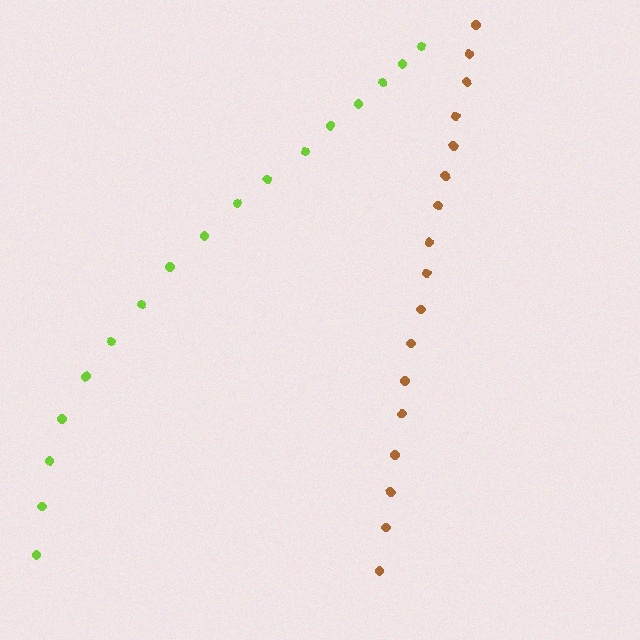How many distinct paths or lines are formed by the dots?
There are 2 distinct paths.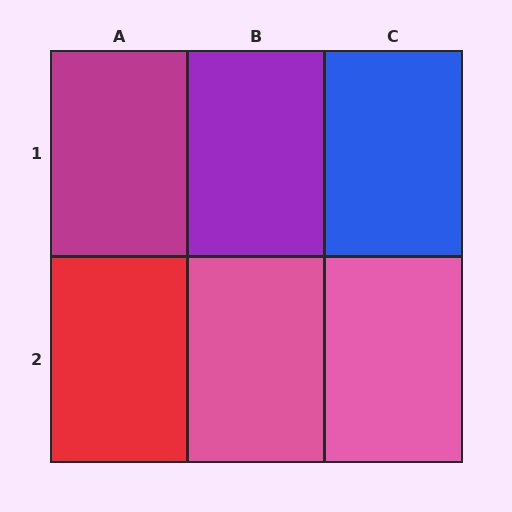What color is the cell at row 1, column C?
Blue.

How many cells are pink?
2 cells are pink.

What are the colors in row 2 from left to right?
Red, pink, pink.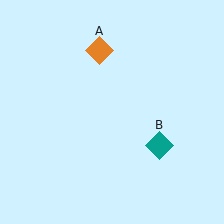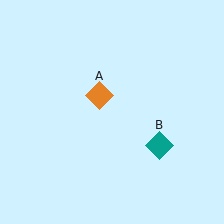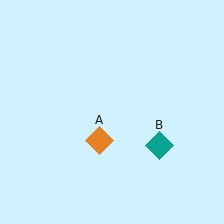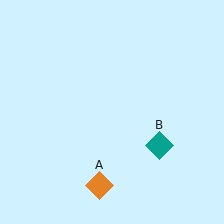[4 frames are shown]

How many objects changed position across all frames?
1 object changed position: orange diamond (object A).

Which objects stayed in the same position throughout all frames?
Teal diamond (object B) remained stationary.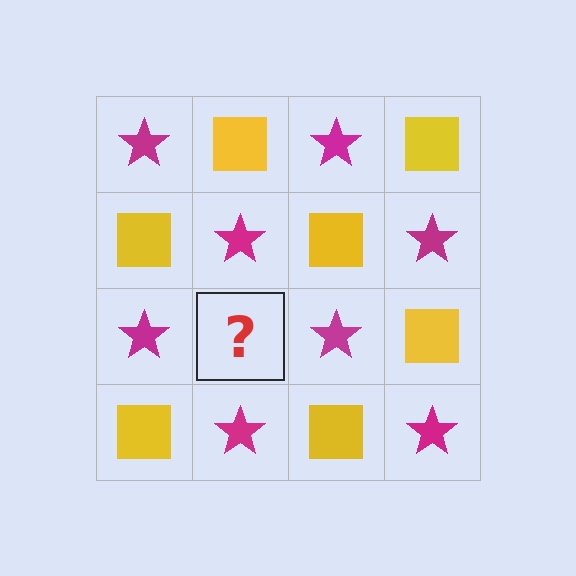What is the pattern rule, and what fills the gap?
The rule is that it alternates magenta star and yellow square in a checkerboard pattern. The gap should be filled with a yellow square.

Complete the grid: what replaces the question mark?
The question mark should be replaced with a yellow square.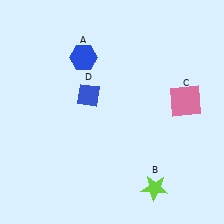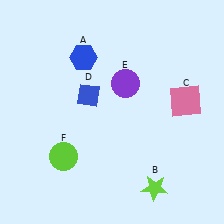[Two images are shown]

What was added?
A purple circle (E), a lime circle (F) were added in Image 2.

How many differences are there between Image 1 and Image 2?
There are 2 differences between the two images.